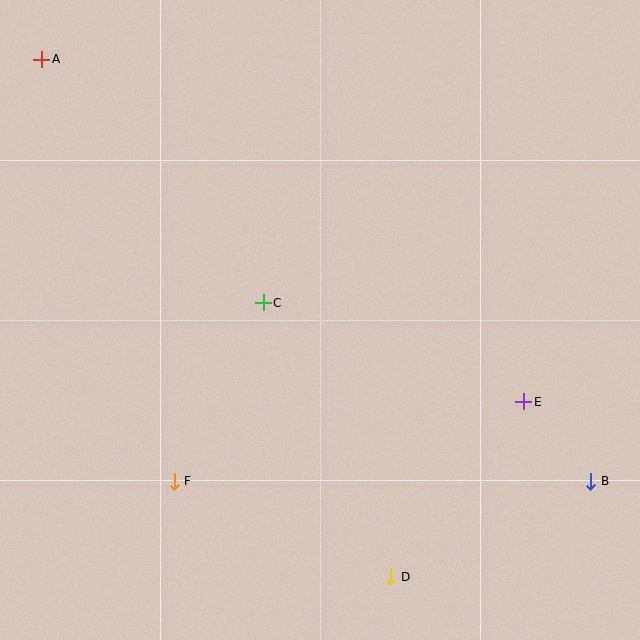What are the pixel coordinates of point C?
Point C is at (263, 303).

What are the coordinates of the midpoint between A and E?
The midpoint between A and E is at (283, 230).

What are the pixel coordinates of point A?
Point A is at (42, 59).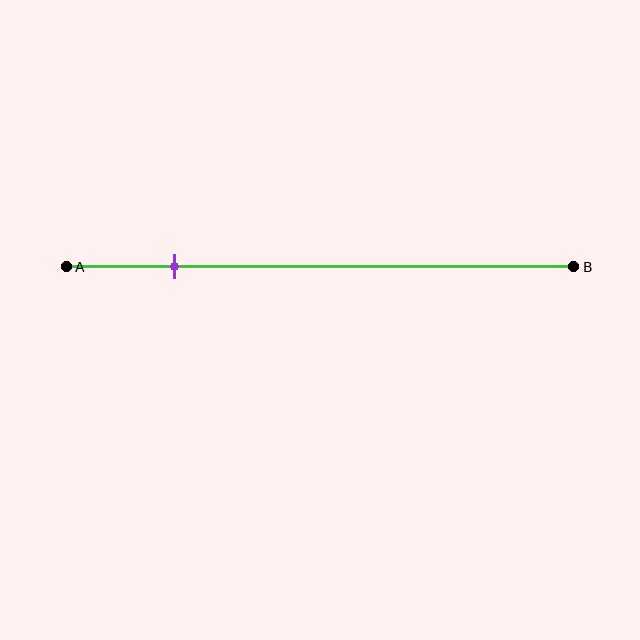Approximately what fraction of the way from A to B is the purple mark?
The purple mark is approximately 20% of the way from A to B.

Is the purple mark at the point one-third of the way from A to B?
No, the mark is at about 20% from A, not at the 33% one-third point.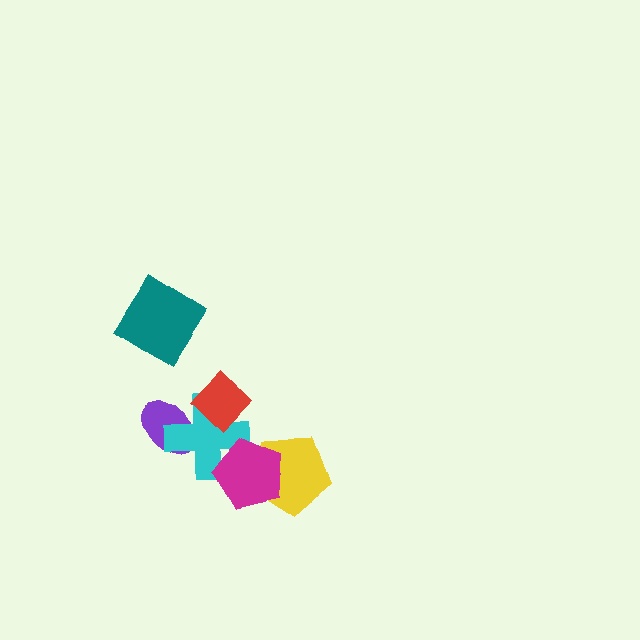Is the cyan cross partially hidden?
Yes, it is partially covered by another shape.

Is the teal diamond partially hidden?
No, no other shape covers it.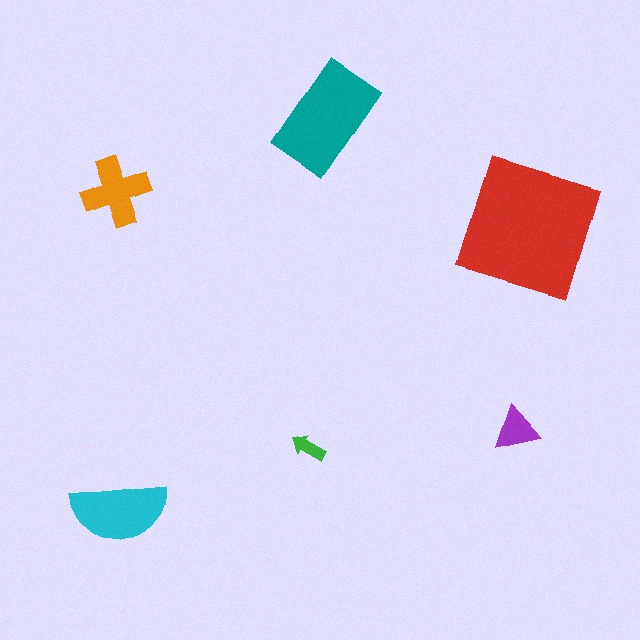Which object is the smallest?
The green arrow.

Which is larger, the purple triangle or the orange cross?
The orange cross.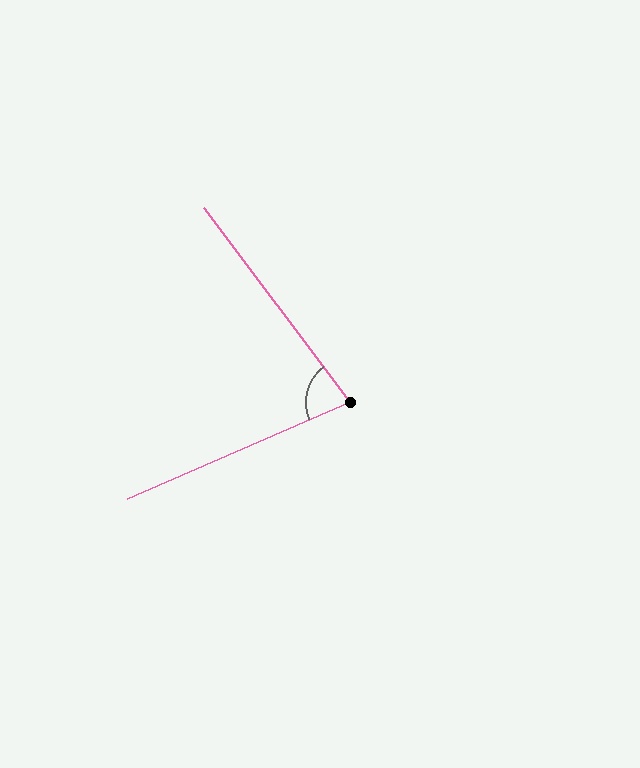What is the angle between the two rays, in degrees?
Approximately 76 degrees.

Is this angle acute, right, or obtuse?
It is acute.